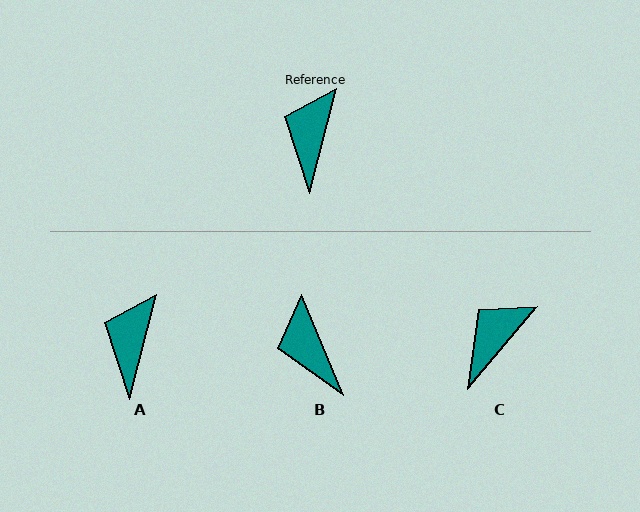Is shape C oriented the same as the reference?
No, it is off by about 25 degrees.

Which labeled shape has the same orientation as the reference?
A.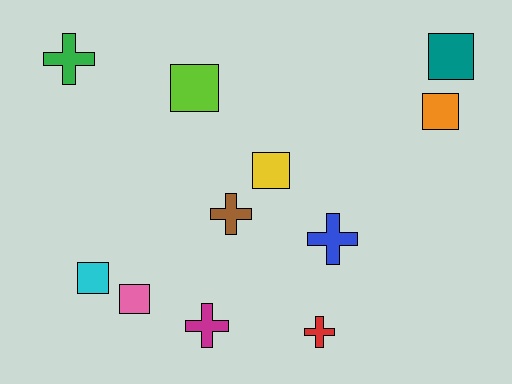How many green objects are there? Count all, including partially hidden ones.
There is 1 green object.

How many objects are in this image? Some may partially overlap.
There are 11 objects.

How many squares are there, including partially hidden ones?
There are 6 squares.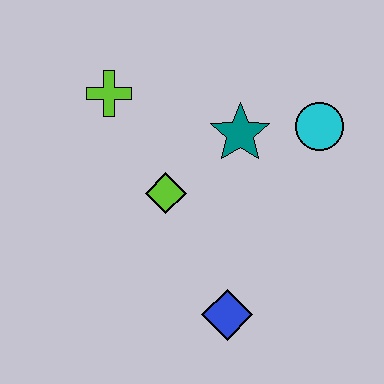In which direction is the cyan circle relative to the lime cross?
The cyan circle is to the right of the lime cross.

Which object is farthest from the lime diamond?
The cyan circle is farthest from the lime diamond.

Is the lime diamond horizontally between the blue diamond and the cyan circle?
No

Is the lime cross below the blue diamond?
No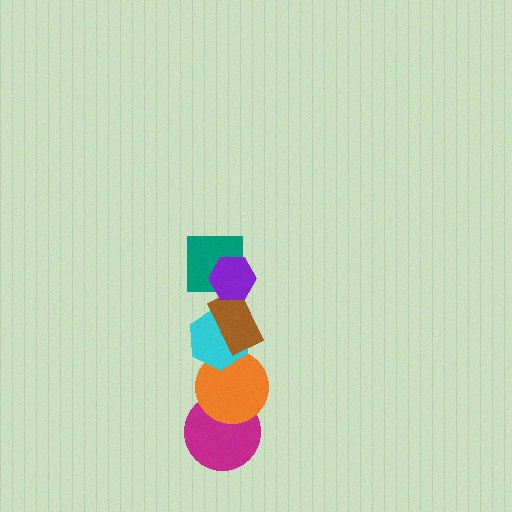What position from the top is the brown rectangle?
The brown rectangle is 3rd from the top.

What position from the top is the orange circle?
The orange circle is 5th from the top.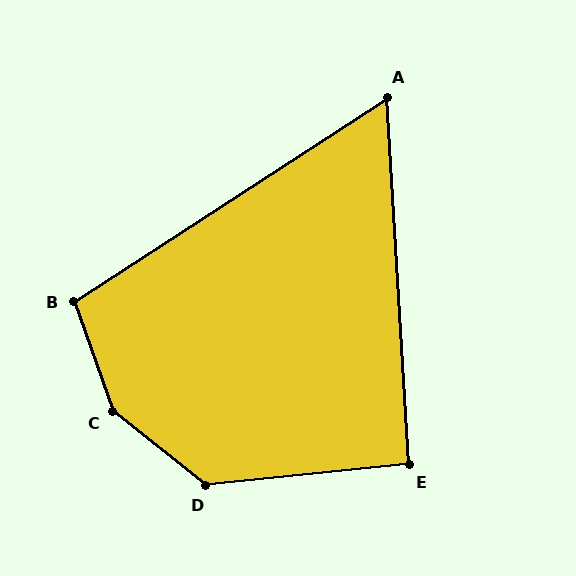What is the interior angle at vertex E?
Approximately 92 degrees (approximately right).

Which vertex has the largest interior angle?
C, at approximately 148 degrees.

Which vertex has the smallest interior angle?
A, at approximately 61 degrees.